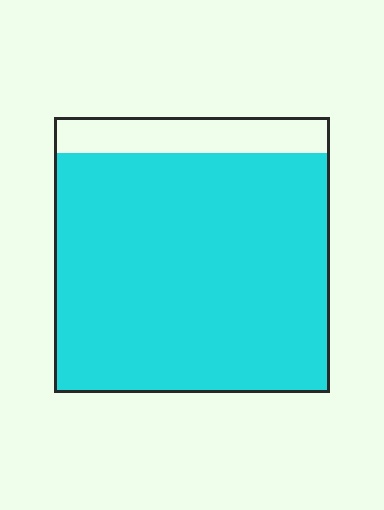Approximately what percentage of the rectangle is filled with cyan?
Approximately 85%.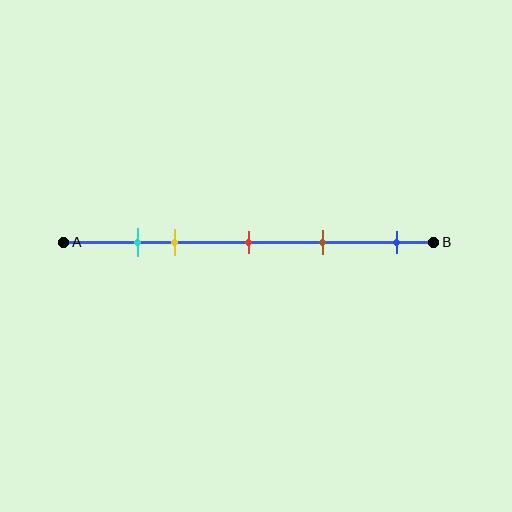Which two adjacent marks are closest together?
The cyan and yellow marks are the closest adjacent pair.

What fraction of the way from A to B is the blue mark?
The blue mark is approximately 90% (0.9) of the way from A to B.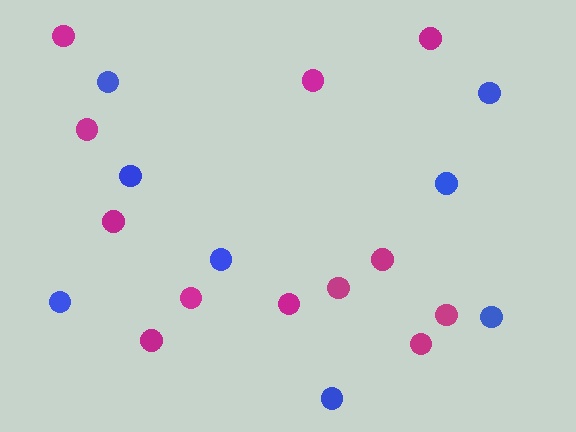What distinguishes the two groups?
There are 2 groups: one group of blue circles (8) and one group of magenta circles (12).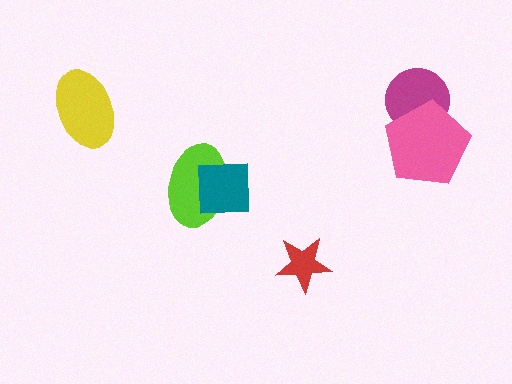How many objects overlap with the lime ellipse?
1 object overlaps with the lime ellipse.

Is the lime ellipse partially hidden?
Yes, it is partially covered by another shape.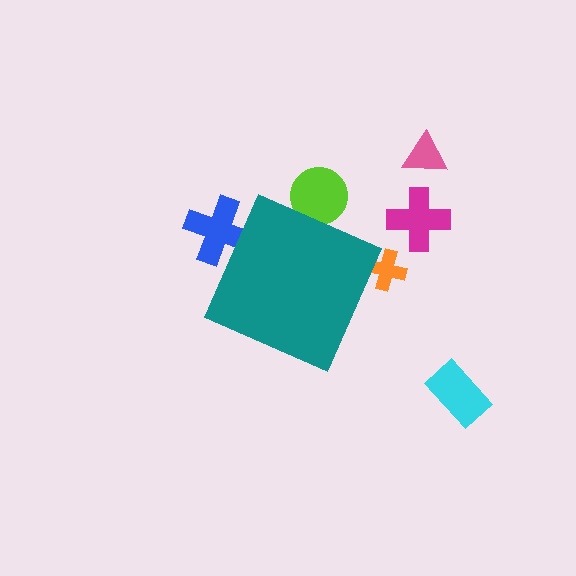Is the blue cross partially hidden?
Yes, the blue cross is partially hidden behind the teal diamond.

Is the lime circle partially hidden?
Yes, the lime circle is partially hidden behind the teal diamond.